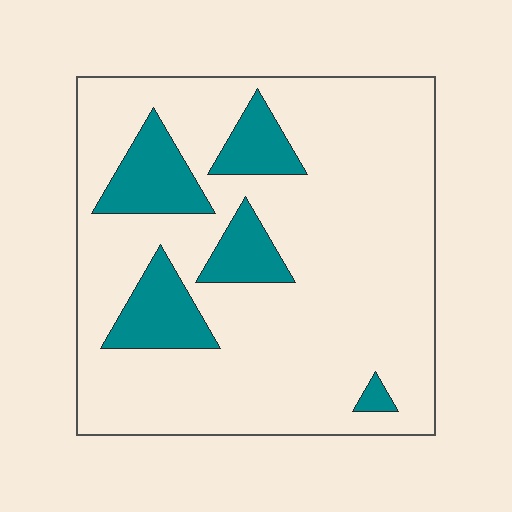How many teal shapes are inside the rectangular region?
5.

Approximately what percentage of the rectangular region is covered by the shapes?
Approximately 20%.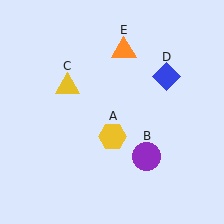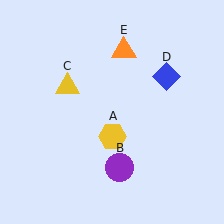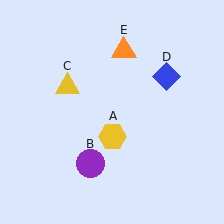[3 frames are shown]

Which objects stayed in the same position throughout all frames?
Yellow hexagon (object A) and yellow triangle (object C) and blue diamond (object D) and orange triangle (object E) remained stationary.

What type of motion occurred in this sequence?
The purple circle (object B) rotated clockwise around the center of the scene.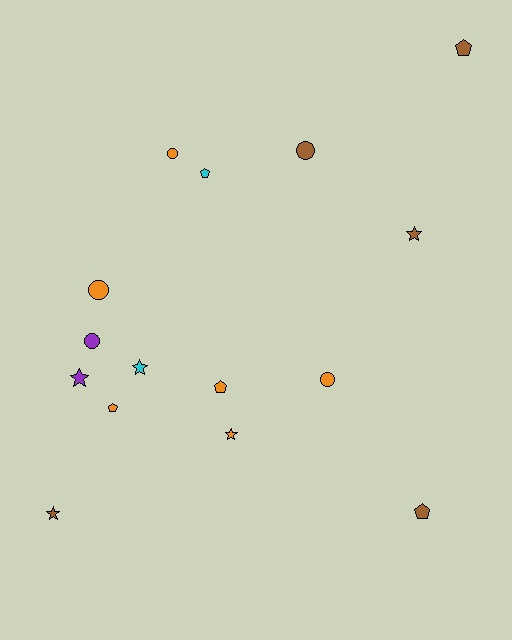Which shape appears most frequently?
Circle, with 5 objects.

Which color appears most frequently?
Orange, with 6 objects.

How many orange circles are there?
There are 3 orange circles.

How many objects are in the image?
There are 15 objects.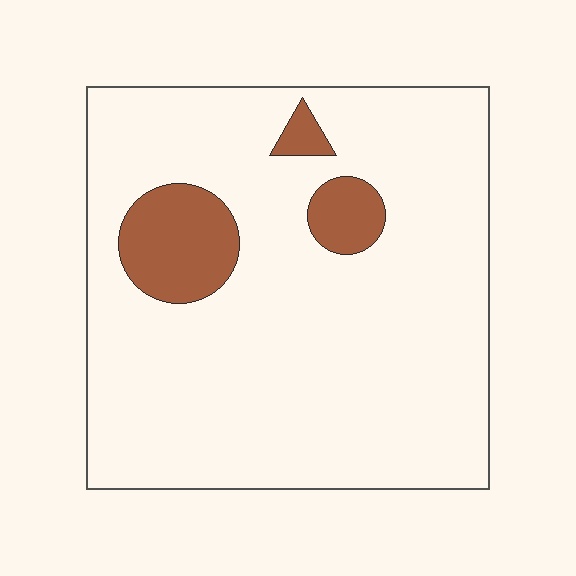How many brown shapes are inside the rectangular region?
3.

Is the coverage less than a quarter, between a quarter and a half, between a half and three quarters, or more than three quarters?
Less than a quarter.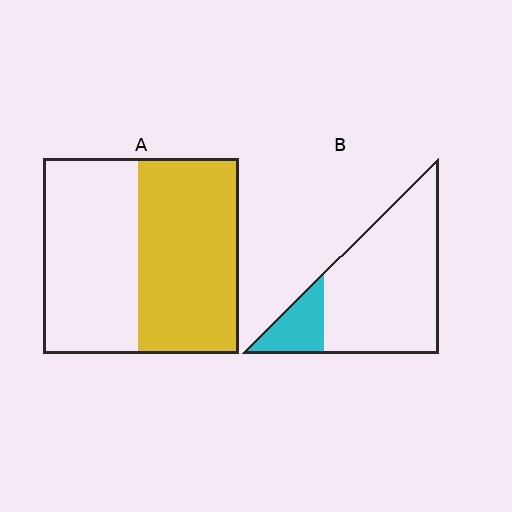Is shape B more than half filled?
No.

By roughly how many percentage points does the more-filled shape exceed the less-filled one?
By roughly 35 percentage points (A over B).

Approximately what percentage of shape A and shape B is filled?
A is approximately 50% and B is approximately 20%.